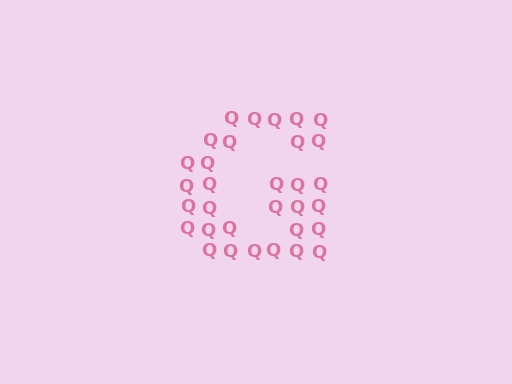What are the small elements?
The small elements are letter Q's.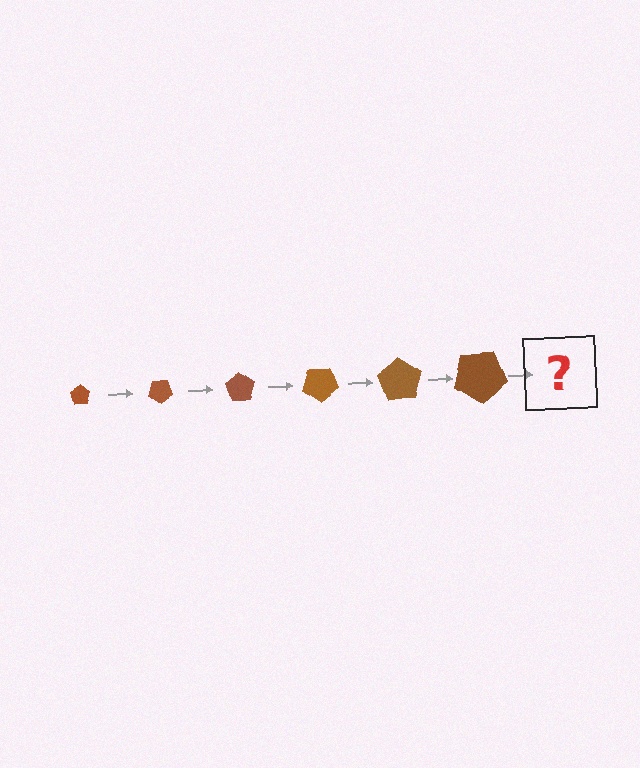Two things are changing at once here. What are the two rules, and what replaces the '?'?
The two rules are that the pentagon grows larger each step and it rotates 35 degrees each step. The '?' should be a pentagon, larger than the previous one and rotated 210 degrees from the start.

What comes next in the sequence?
The next element should be a pentagon, larger than the previous one and rotated 210 degrees from the start.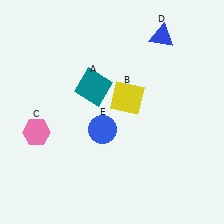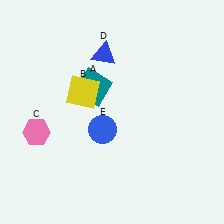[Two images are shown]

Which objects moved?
The objects that moved are: the yellow square (B), the blue triangle (D).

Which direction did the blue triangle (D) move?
The blue triangle (D) moved left.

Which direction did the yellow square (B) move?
The yellow square (B) moved left.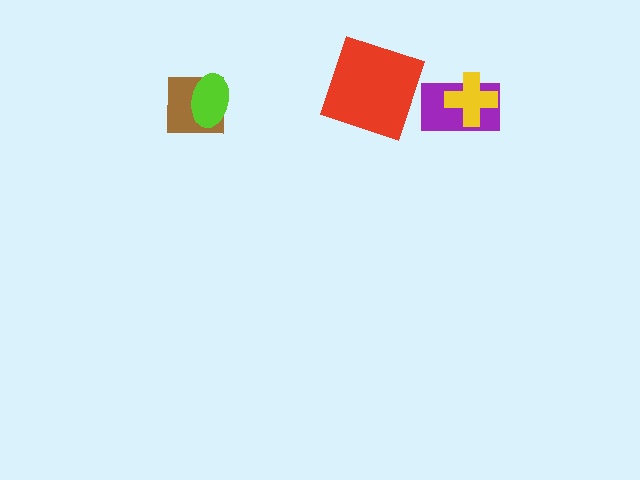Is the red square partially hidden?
No, no other shape covers it.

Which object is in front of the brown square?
The lime ellipse is in front of the brown square.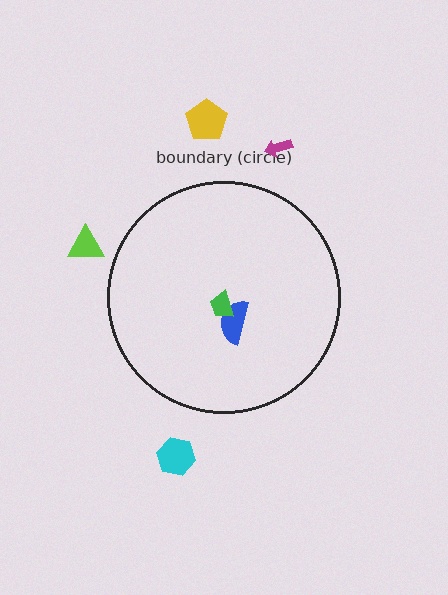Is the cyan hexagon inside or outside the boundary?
Outside.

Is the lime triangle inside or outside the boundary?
Outside.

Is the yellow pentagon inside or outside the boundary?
Outside.